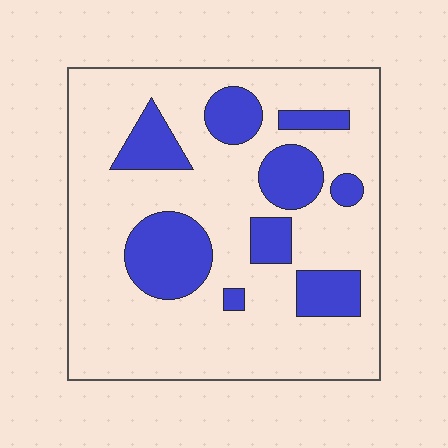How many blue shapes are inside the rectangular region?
9.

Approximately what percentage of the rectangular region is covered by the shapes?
Approximately 25%.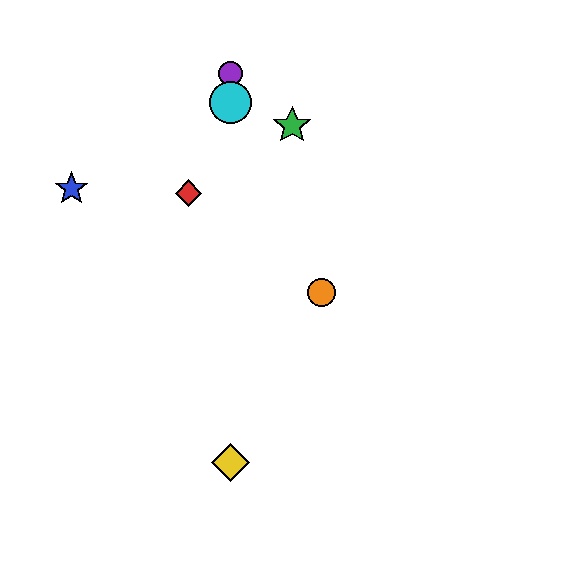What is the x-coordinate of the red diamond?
The red diamond is at x≈189.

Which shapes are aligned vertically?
The yellow diamond, the purple circle, the cyan circle are aligned vertically.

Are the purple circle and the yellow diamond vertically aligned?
Yes, both are at x≈231.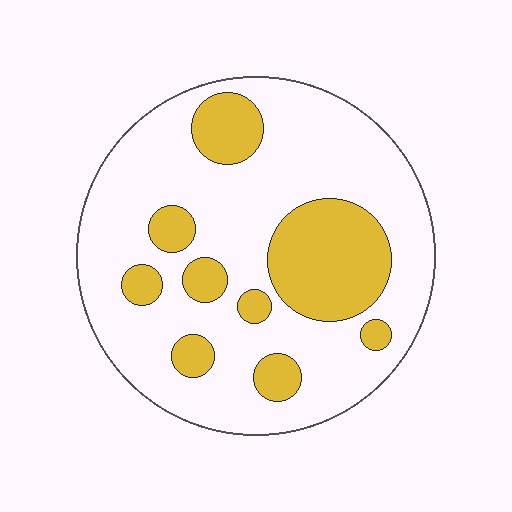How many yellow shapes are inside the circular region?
9.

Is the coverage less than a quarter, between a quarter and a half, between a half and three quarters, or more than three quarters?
Between a quarter and a half.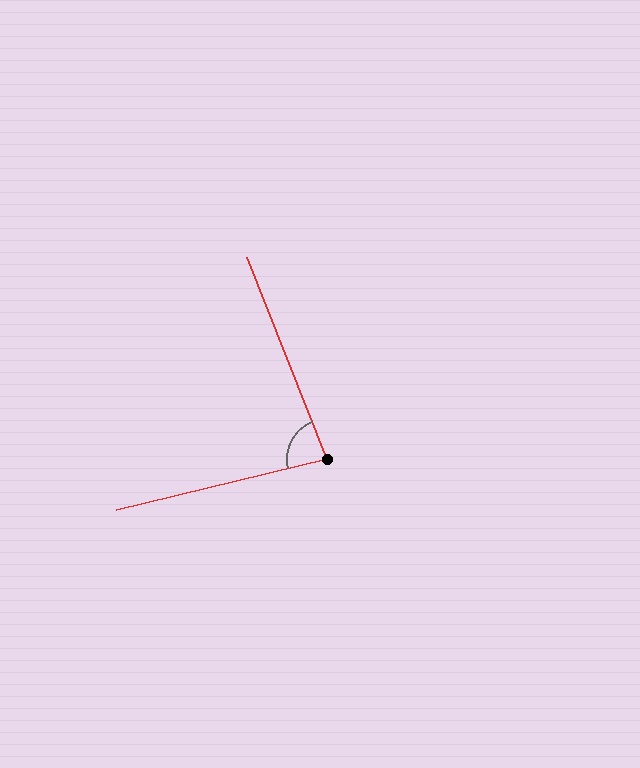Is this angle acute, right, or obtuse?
It is acute.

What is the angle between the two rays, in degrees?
Approximately 82 degrees.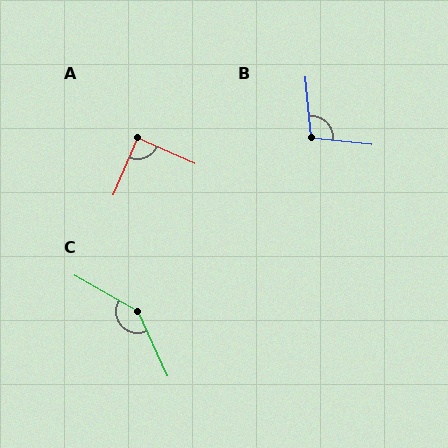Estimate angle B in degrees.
Approximately 102 degrees.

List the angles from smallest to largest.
A (89°), B (102°), C (144°).